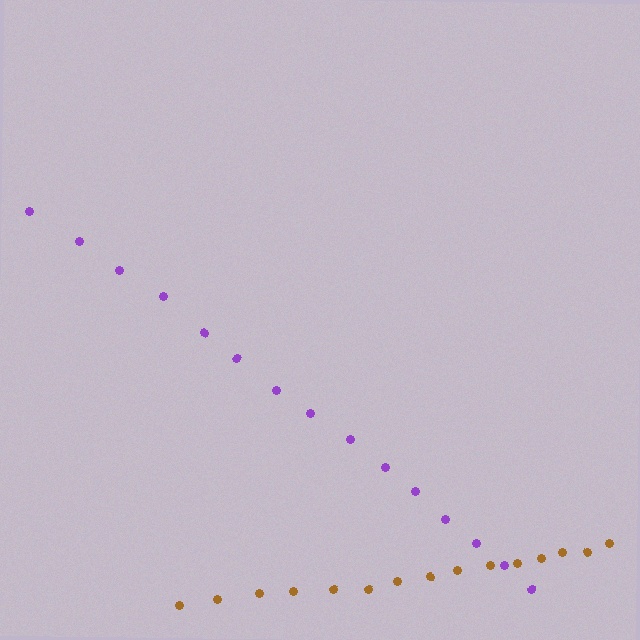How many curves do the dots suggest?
There are 2 distinct paths.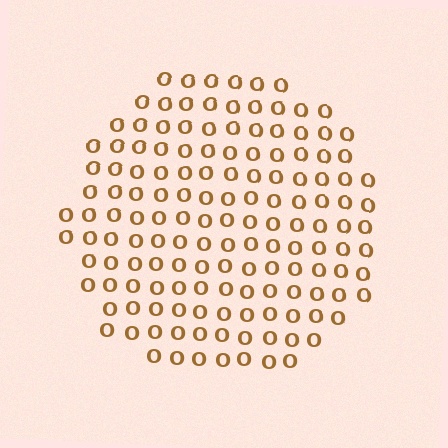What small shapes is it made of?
It is made of small letter O's.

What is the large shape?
The large shape is a circle.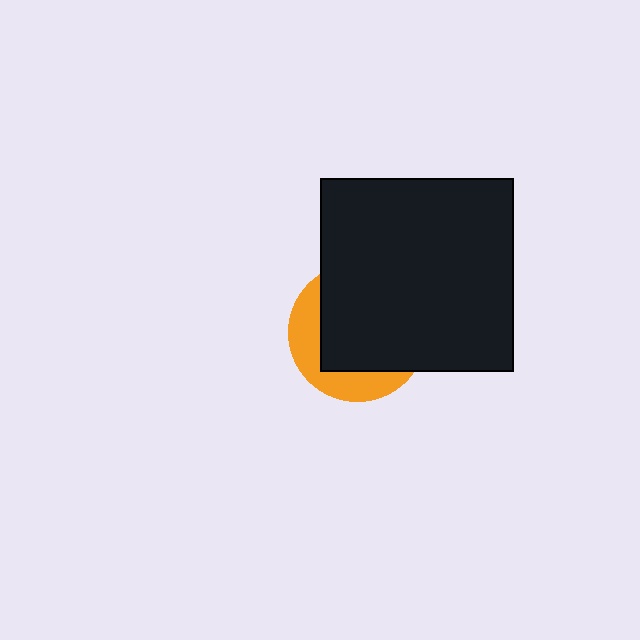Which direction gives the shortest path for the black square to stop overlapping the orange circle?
Moving toward the upper-right gives the shortest separation.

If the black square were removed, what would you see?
You would see the complete orange circle.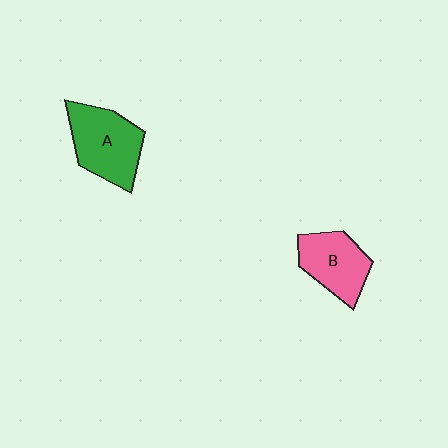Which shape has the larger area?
Shape A (green).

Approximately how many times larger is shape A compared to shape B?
Approximately 1.2 times.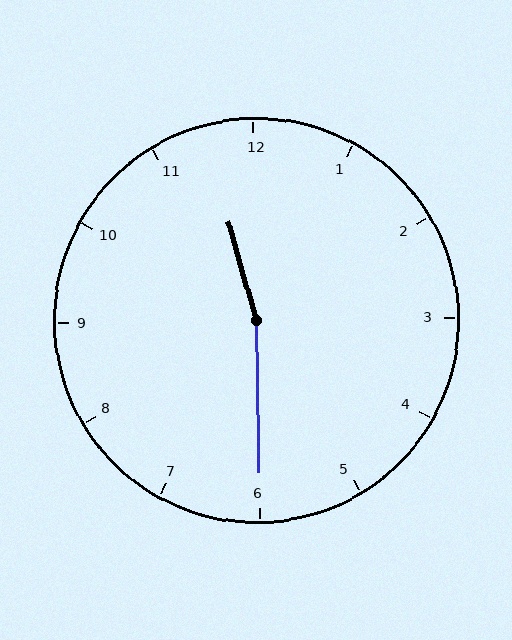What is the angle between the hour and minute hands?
Approximately 165 degrees.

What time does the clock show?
11:30.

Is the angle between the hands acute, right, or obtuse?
It is obtuse.